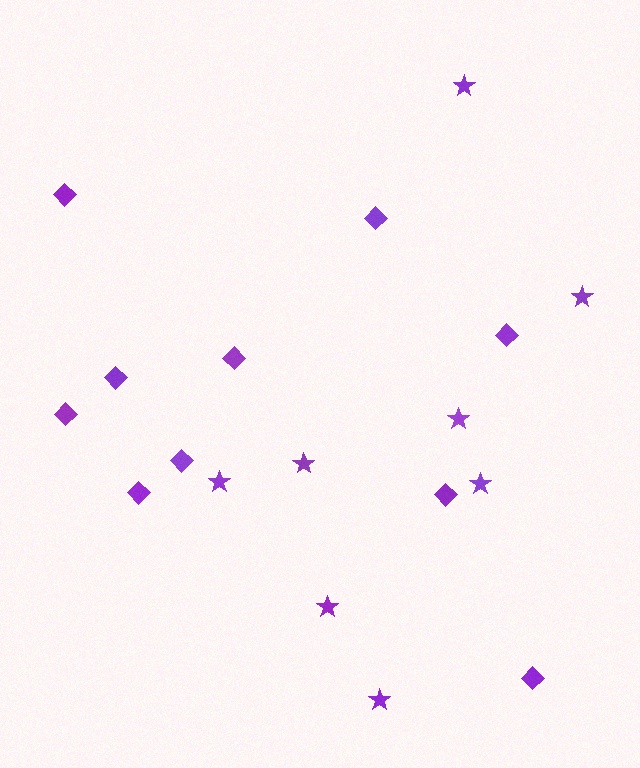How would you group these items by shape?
There are 2 groups: one group of diamonds (10) and one group of stars (8).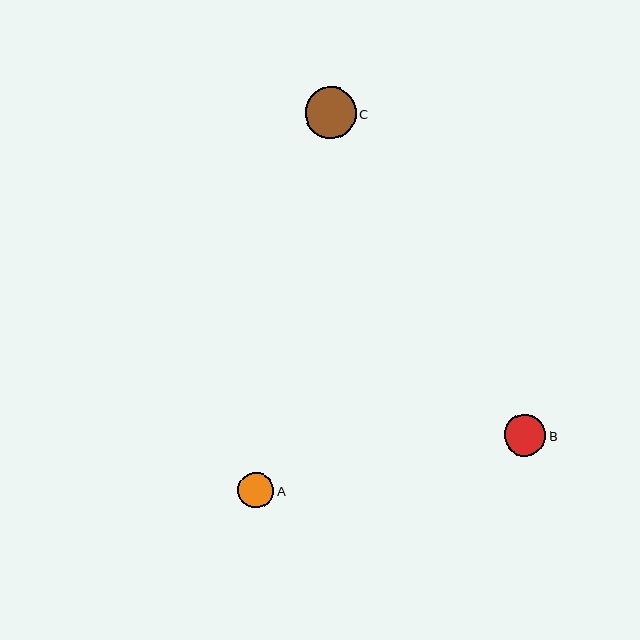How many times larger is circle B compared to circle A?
Circle B is approximately 1.2 times the size of circle A.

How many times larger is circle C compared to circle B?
Circle C is approximately 1.2 times the size of circle B.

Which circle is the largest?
Circle C is the largest with a size of approximately 51 pixels.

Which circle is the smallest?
Circle A is the smallest with a size of approximately 36 pixels.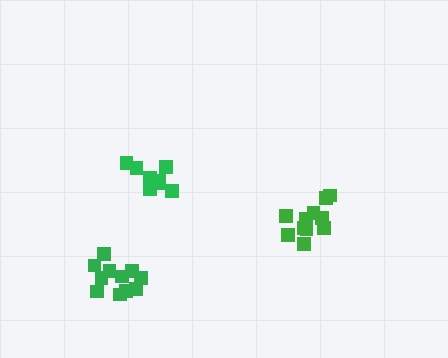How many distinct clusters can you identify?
There are 3 distinct clusters.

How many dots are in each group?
Group 1: 8 dots, Group 2: 11 dots, Group 3: 11 dots (30 total).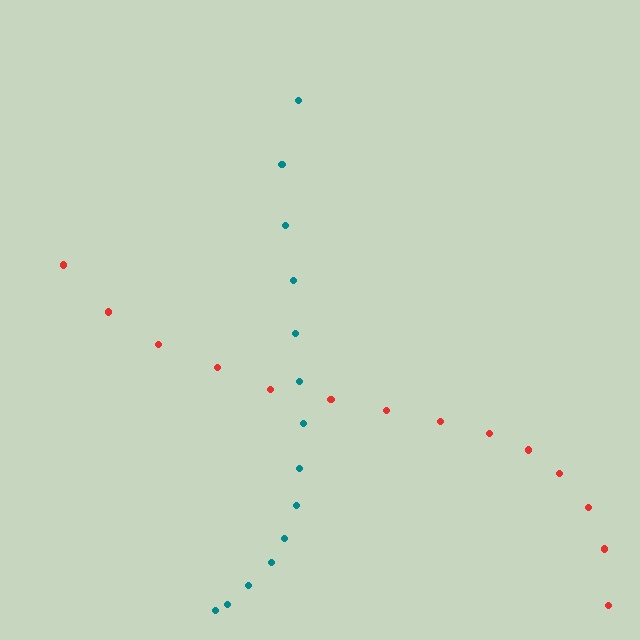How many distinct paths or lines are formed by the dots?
There are 2 distinct paths.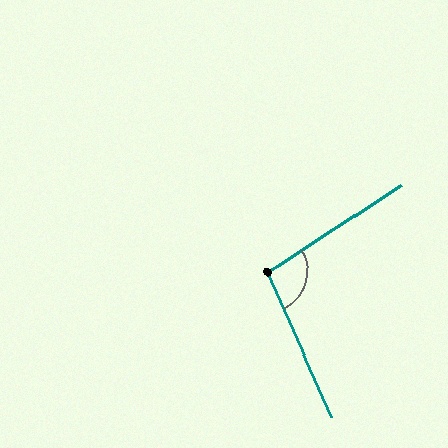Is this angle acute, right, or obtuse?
It is obtuse.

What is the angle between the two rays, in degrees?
Approximately 99 degrees.